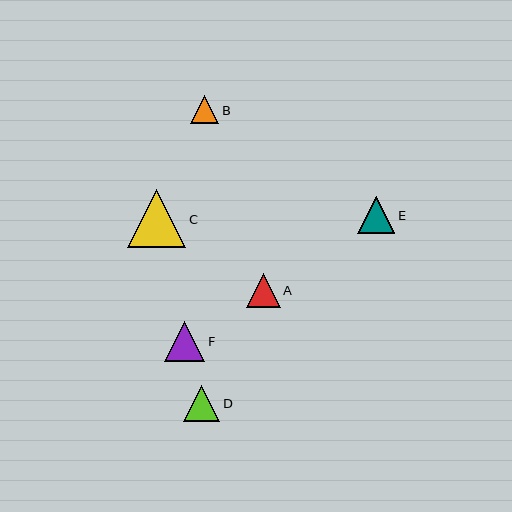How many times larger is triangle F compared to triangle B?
Triangle F is approximately 1.4 times the size of triangle B.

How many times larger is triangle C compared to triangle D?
Triangle C is approximately 1.6 times the size of triangle D.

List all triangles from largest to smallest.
From largest to smallest: C, F, E, D, A, B.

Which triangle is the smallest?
Triangle B is the smallest with a size of approximately 28 pixels.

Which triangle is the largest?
Triangle C is the largest with a size of approximately 58 pixels.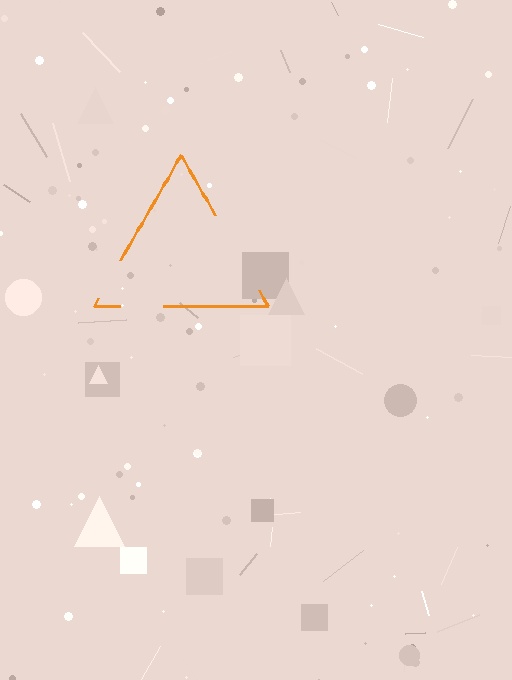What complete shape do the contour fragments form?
The contour fragments form a triangle.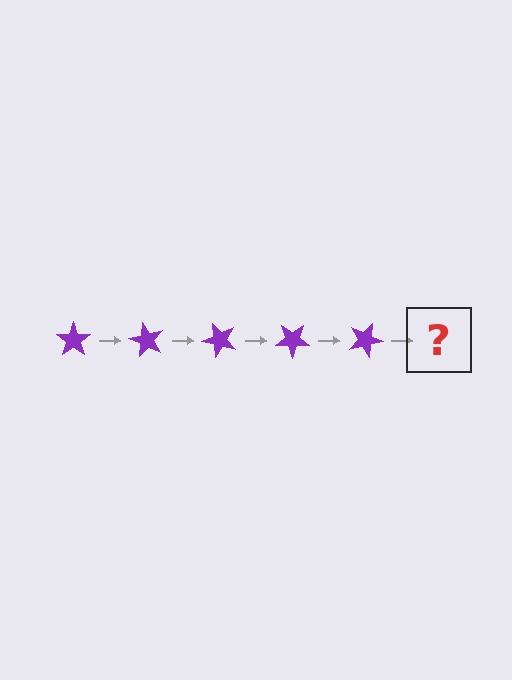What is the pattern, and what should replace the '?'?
The pattern is that the star rotates 60 degrees each step. The '?' should be a purple star rotated 300 degrees.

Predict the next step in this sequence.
The next step is a purple star rotated 300 degrees.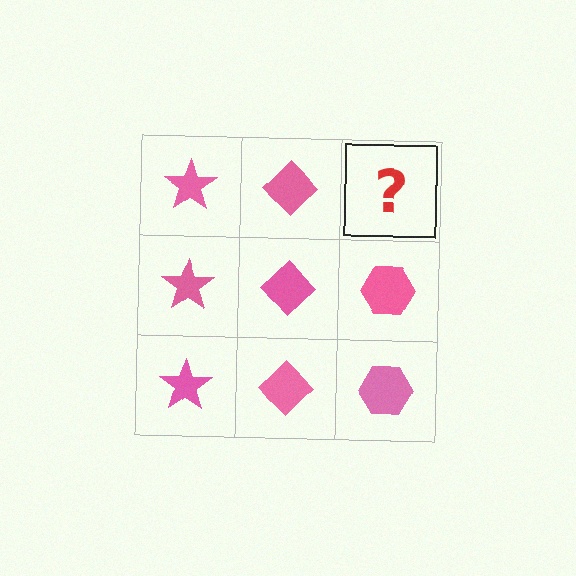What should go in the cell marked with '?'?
The missing cell should contain a pink hexagon.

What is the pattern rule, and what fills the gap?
The rule is that each column has a consistent shape. The gap should be filled with a pink hexagon.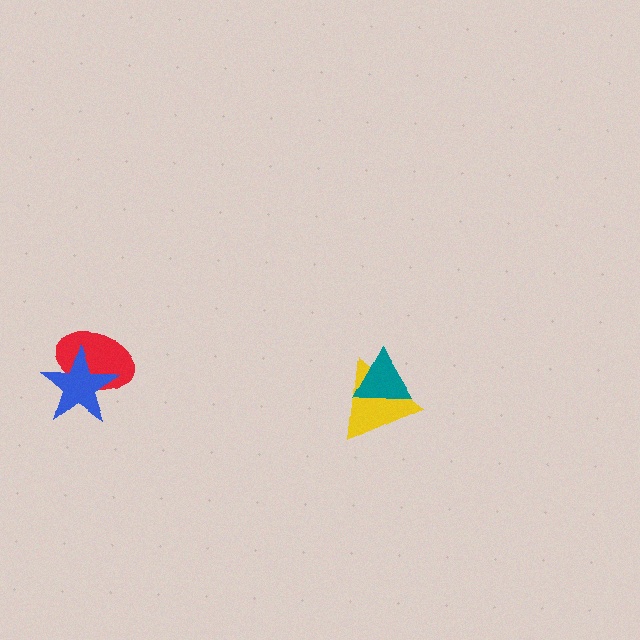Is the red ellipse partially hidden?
Yes, it is partially covered by another shape.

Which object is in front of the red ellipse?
The blue star is in front of the red ellipse.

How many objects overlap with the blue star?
1 object overlaps with the blue star.